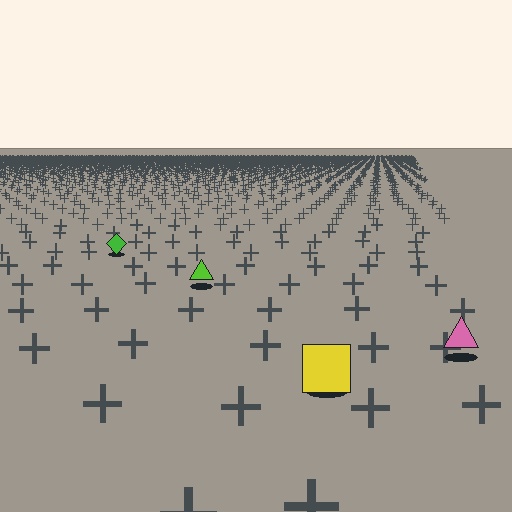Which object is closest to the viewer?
The yellow square is closest. The texture marks near it are larger and more spread out.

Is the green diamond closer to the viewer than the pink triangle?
No. The pink triangle is closer — you can tell from the texture gradient: the ground texture is coarser near it.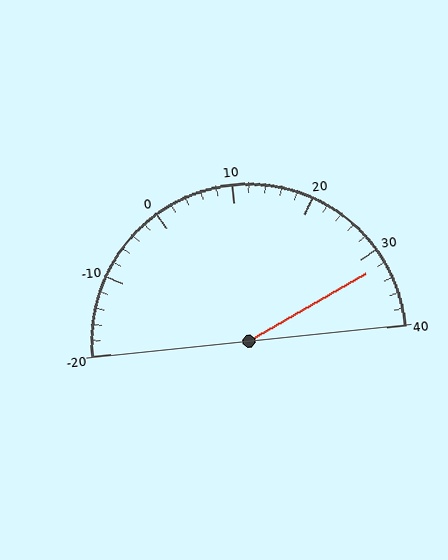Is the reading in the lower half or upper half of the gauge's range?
The reading is in the upper half of the range (-20 to 40).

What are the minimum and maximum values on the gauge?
The gauge ranges from -20 to 40.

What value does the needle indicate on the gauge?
The needle indicates approximately 32.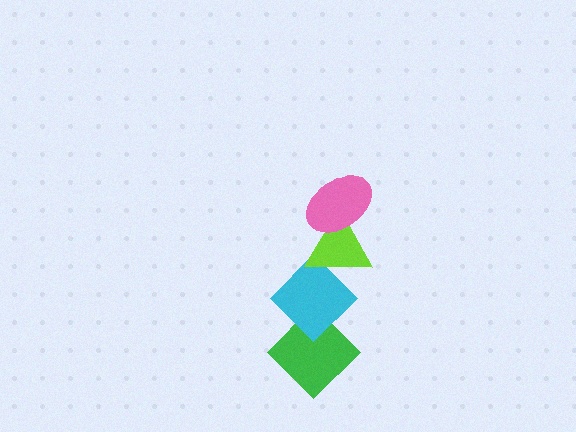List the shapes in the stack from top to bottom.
From top to bottom: the pink ellipse, the lime triangle, the cyan diamond, the green diamond.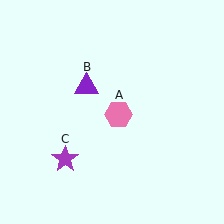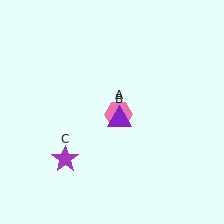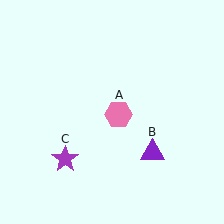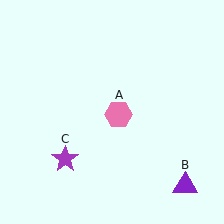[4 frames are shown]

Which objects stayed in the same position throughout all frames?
Pink hexagon (object A) and purple star (object C) remained stationary.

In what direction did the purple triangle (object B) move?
The purple triangle (object B) moved down and to the right.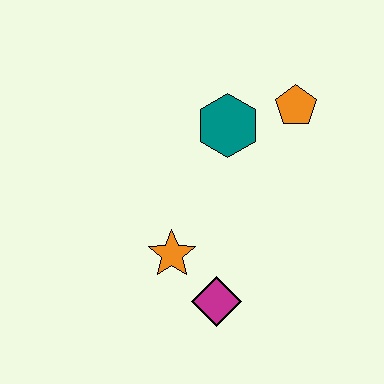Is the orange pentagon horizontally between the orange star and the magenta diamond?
No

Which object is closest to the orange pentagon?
The teal hexagon is closest to the orange pentagon.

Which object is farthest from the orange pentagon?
The magenta diamond is farthest from the orange pentagon.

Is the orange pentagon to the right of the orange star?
Yes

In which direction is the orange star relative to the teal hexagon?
The orange star is below the teal hexagon.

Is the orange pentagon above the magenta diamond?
Yes